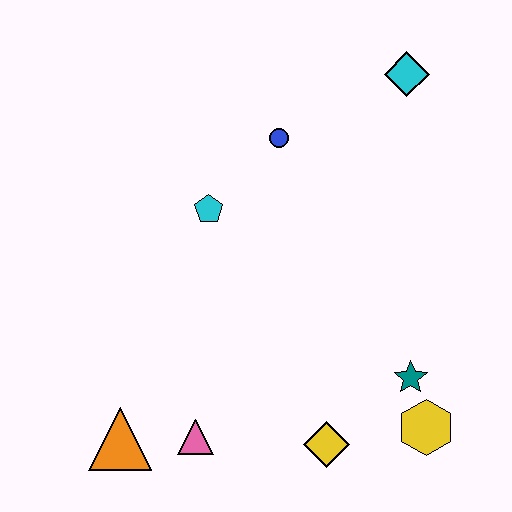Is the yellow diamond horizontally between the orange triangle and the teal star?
Yes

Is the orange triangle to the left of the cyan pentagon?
Yes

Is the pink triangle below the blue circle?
Yes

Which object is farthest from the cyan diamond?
The orange triangle is farthest from the cyan diamond.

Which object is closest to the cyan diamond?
The blue circle is closest to the cyan diamond.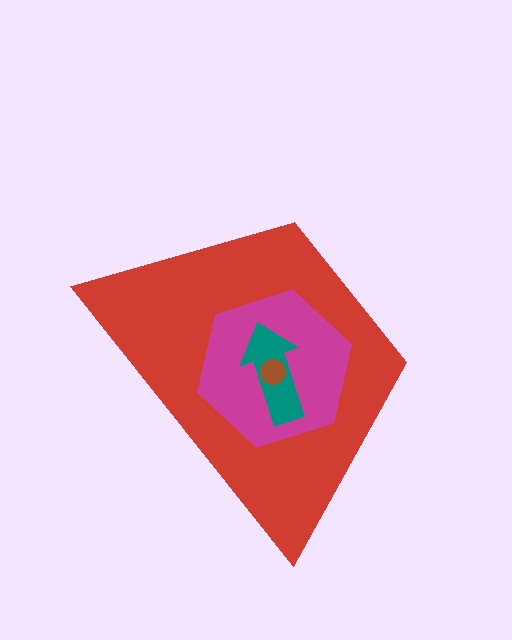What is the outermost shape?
The red trapezoid.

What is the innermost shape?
The brown circle.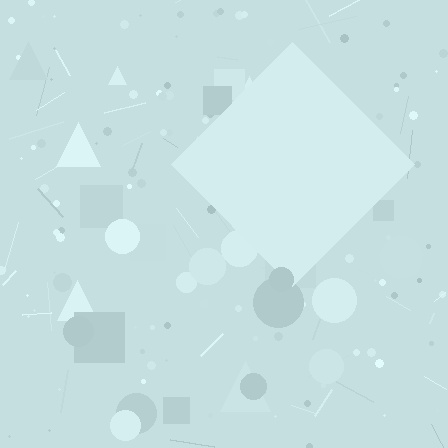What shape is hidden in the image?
A diamond is hidden in the image.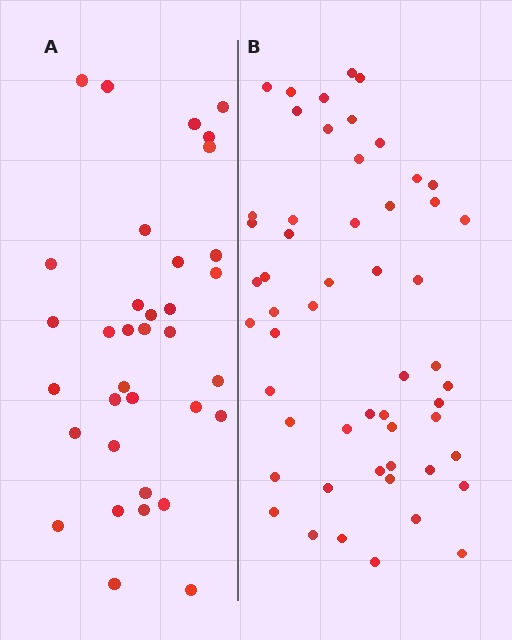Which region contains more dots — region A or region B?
Region B (the right region) has more dots.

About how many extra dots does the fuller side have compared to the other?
Region B has approximately 20 more dots than region A.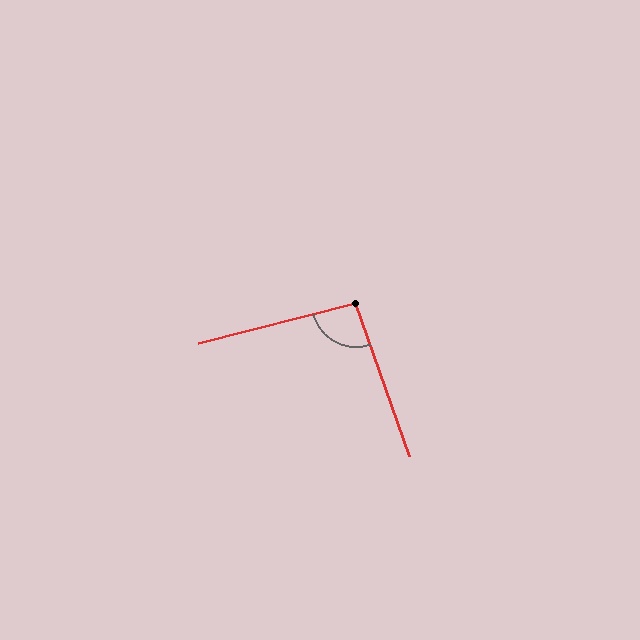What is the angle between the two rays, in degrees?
Approximately 95 degrees.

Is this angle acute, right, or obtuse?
It is approximately a right angle.